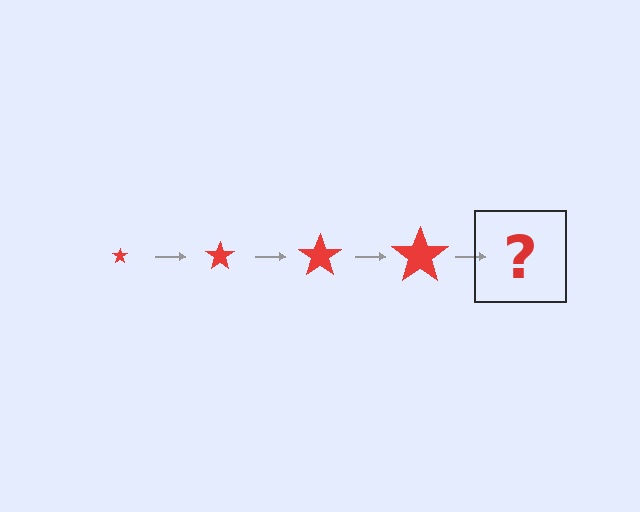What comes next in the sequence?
The next element should be a red star, larger than the previous one.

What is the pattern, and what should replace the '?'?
The pattern is that the star gets progressively larger each step. The '?' should be a red star, larger than the previous one.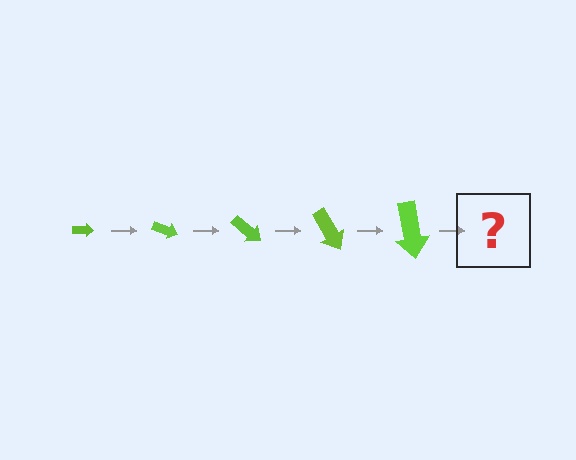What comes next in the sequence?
The next element should be an arrow, larger than the previous one and rotated 100 degrees from the start.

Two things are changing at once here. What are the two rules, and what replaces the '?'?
The two rules are that the arrow grows larger each step and it rotates 20 degrees each step. The '?' should be an arrow, larger than the previous one and rotated 100 degrees from the start.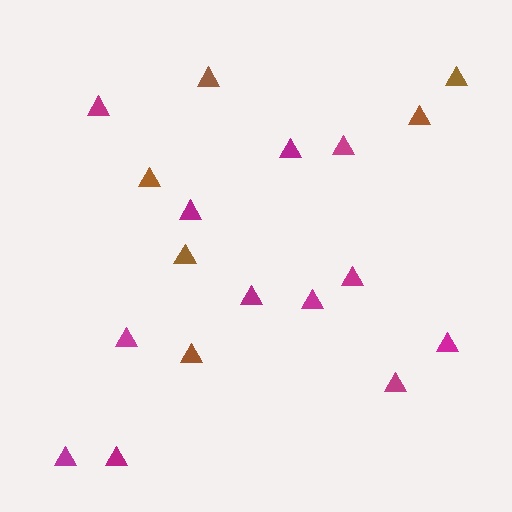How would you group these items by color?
There are 2 groups: one group of brown triangles (6) and one group of magenta triangles (12).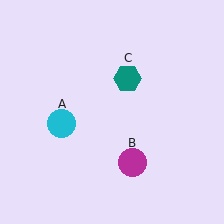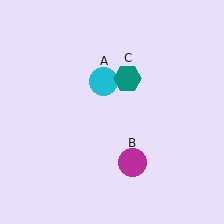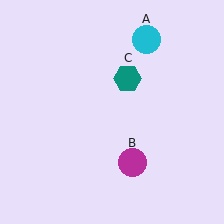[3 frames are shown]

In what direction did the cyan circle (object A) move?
The cyan circle (object A) moved up and to the right.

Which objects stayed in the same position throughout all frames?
Magenta circle (object B) and teal hexagon (object C) remained stationary.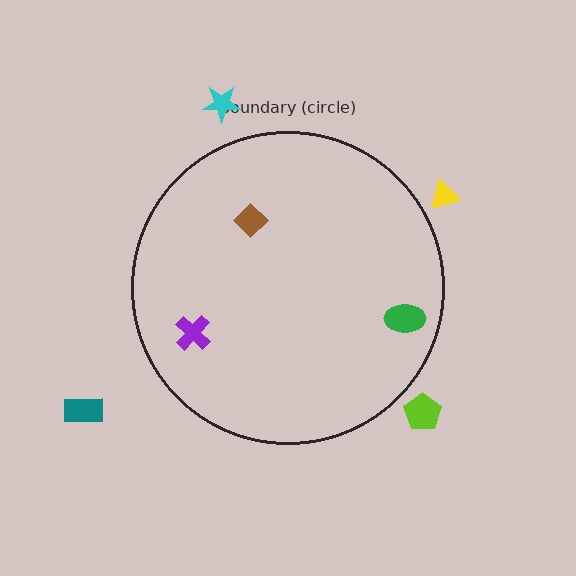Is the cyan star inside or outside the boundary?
Outside.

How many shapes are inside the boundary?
3 inside, 4 outside.